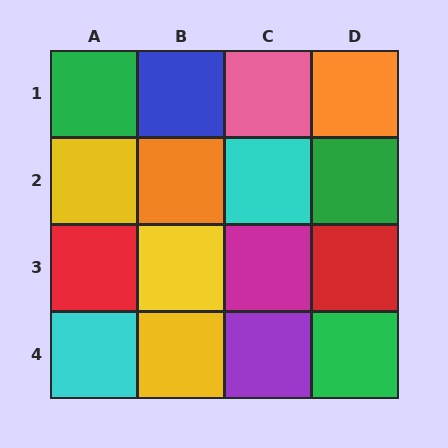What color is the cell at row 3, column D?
Red.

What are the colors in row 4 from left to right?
Cyan, yellow, purple, green.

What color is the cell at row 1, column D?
Orange.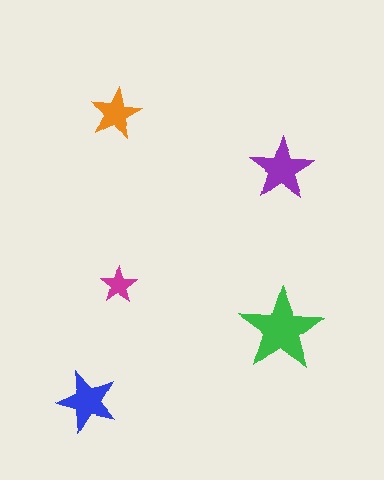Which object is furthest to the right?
The green star is rightmost.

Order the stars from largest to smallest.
the green one, the purple one, the blue one, the orange one, the magenta one.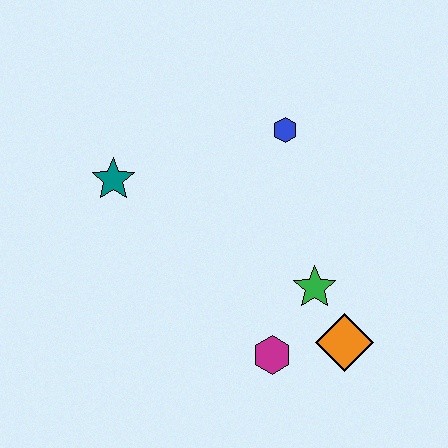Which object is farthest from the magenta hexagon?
The teal star is farthest from the magenta hexagon.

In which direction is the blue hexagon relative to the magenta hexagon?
The blue hexagon is above the magenta hexagon.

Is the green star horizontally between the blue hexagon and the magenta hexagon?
No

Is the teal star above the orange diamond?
Yes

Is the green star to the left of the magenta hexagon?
No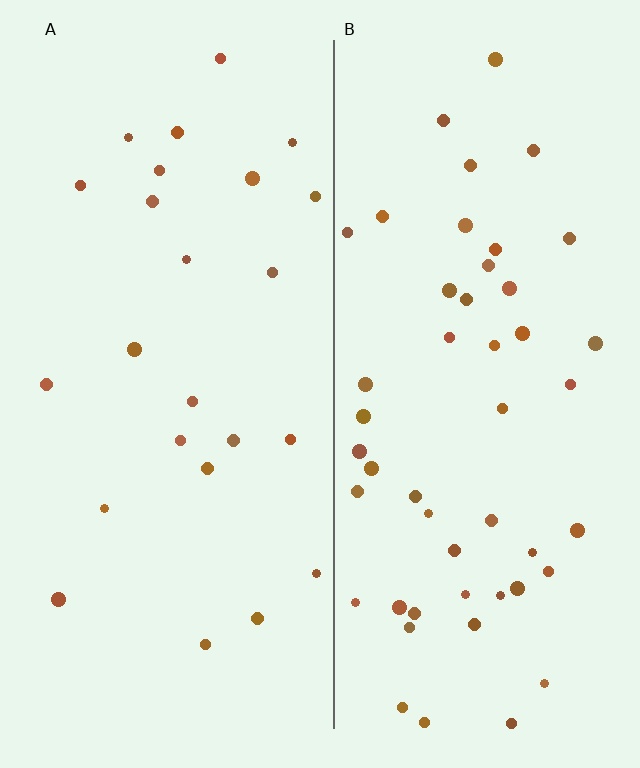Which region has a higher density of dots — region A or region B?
B (the right).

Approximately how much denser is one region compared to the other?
Approximately 2.1× — region B over region A.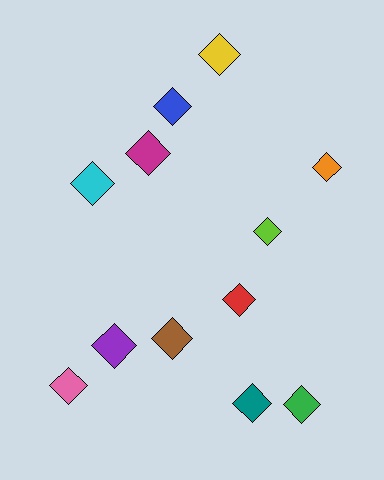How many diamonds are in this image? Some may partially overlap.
There are 12 diamonds.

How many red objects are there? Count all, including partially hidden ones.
There is 1 red object.